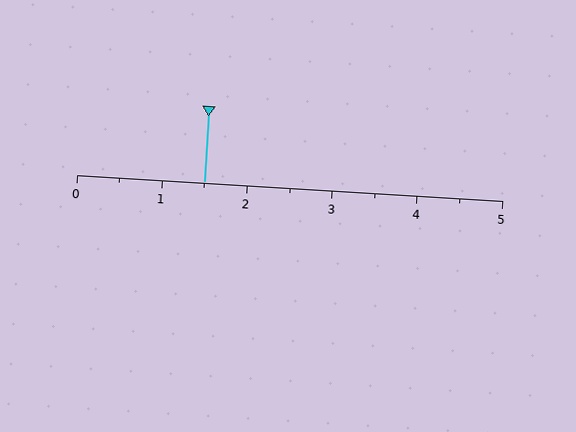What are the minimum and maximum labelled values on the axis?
The axis runs from 0 to 5.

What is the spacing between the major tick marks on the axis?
The major ticks are spaced 1 apart.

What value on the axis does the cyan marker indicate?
The marker indicates approximately 1.5.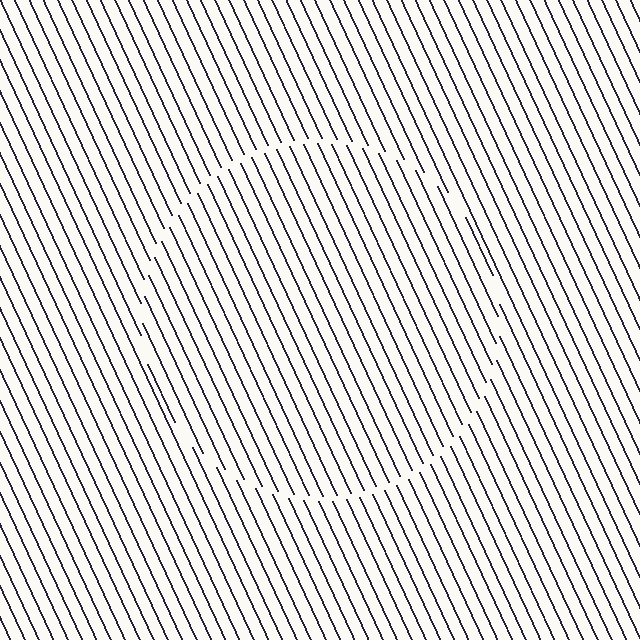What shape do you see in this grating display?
An illusory circle. The interior of the shape contains the same grating, shifted by half a period — the contour is defined by the phase discontinuity where line-ends from the inner and outer gratings abut.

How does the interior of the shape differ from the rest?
The interior of the shape contains the same grating, shifted by half a period — the contour is defined by the phase discontinuity where line-ends from the inner and outer gratings abut.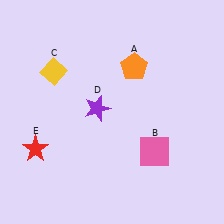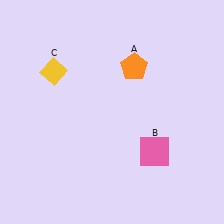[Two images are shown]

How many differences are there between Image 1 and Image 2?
There are 2 differences between the two images.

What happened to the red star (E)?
The red star (E) was removed in Image 2. It was in the bottom-left area of Image 1.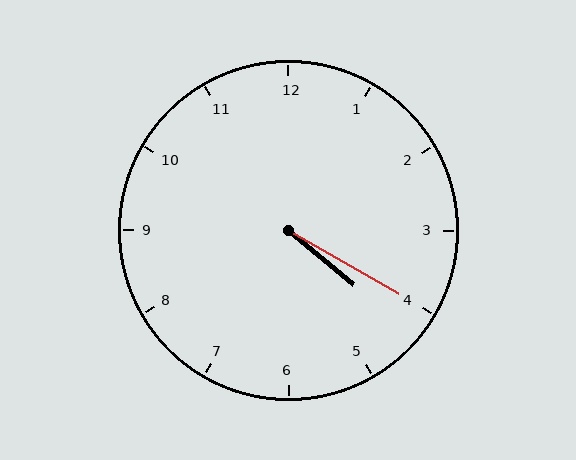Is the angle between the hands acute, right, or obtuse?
It is acute.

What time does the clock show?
4:20.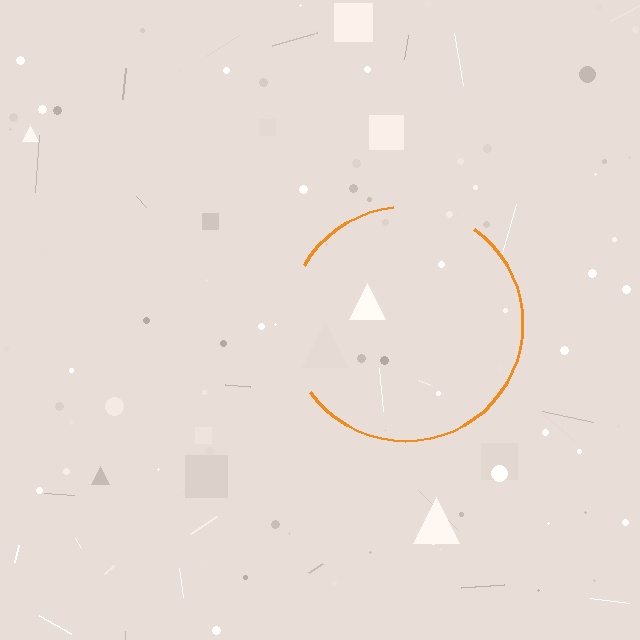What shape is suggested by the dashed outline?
The dashed outline suggests a circle.